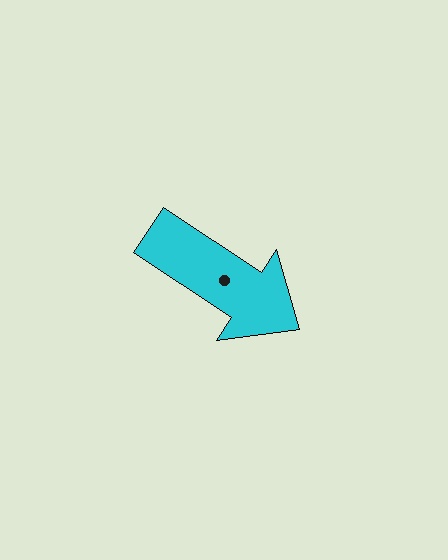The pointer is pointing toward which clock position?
Roughly 4 o'clock.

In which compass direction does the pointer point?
Southeast.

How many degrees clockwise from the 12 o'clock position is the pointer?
Approximately 123 degrees.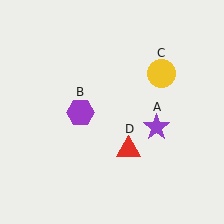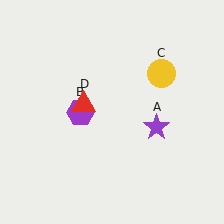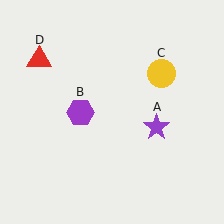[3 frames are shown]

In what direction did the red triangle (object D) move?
The red triangle (object D) moved up and to the left.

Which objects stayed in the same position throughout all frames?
Purple star (object A) and purple hexagon (object B) and yellow circle (object C) remained stationary.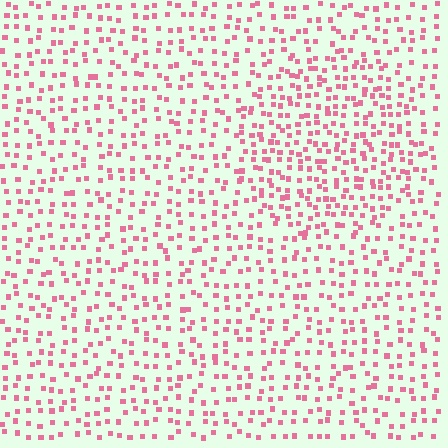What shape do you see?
I see a circle.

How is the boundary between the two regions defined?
The boundary is defined by a change in element density (approximately 1.6x ratio). All elements are the same color, size, and shape.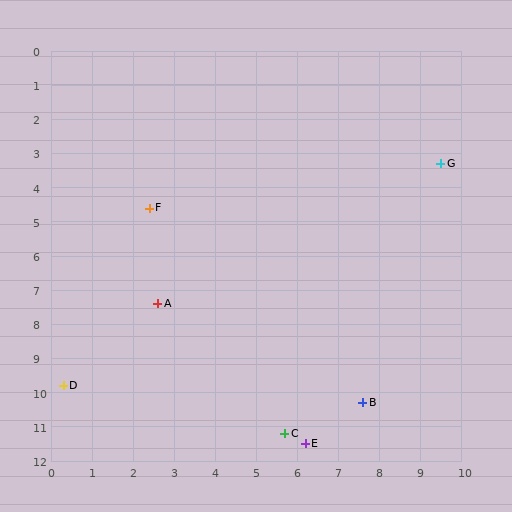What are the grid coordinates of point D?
Point D is at approximately (0.3, 9.8).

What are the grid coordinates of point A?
Point A is at approximately (2.6, 7.4).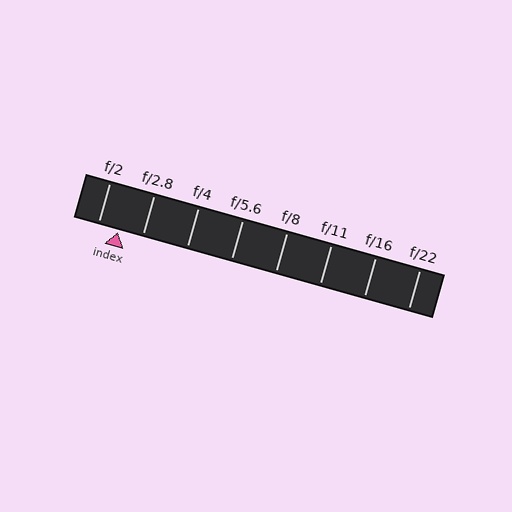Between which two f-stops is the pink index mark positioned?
The index mark is between f/2 and f/2.8.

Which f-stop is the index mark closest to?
The index mark is closest to f/2.